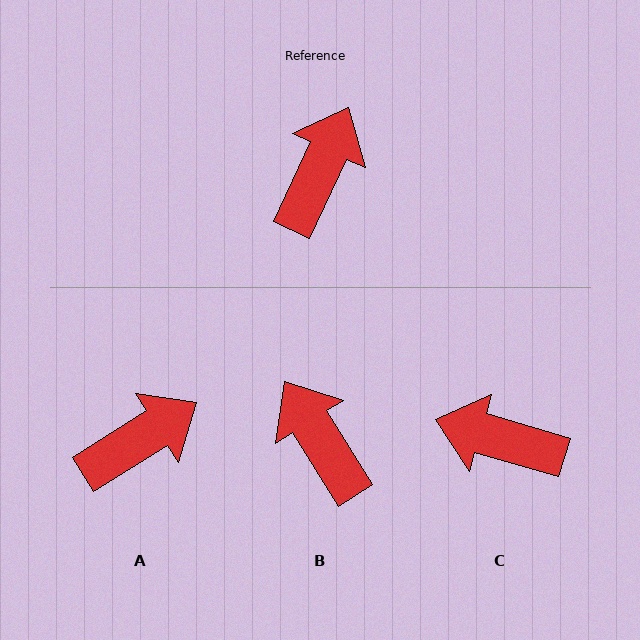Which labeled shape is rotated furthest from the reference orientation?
C, about 99 degrees away.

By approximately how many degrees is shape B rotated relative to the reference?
Approximately 57 degrees counter-clockwise.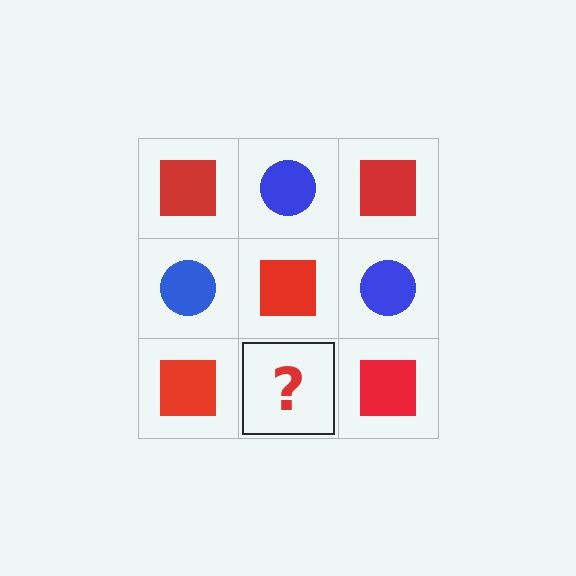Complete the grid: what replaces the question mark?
The question mark should be replaced with a blue circle.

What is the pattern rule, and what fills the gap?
The rule is that it alternates red square and blue circle in a checkerboard pattern. The gap should be filled with a blue circle.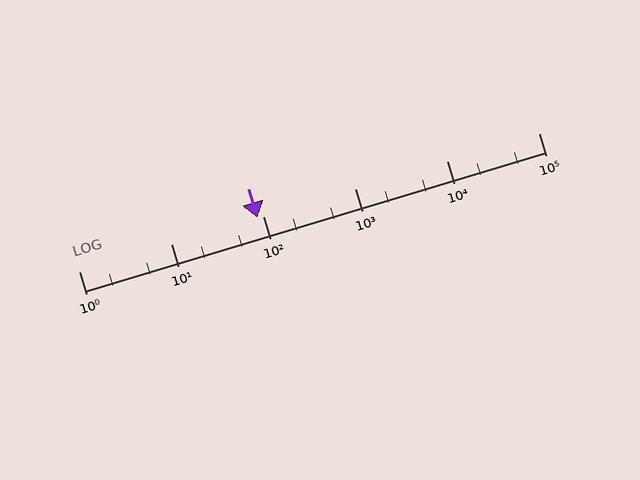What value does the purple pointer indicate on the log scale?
The pointer indicates approximately 87.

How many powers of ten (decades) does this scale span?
The scale spans 5 decades, from 1 to 100000.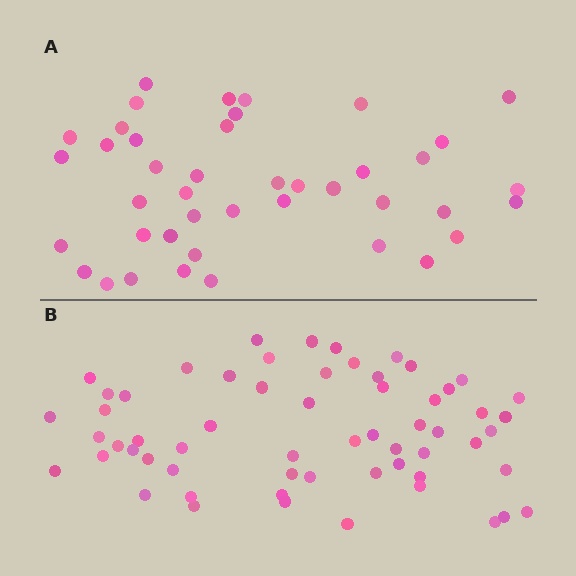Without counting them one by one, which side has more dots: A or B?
Region B (the bottom region) has more dots.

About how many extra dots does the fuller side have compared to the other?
Region B has approximately 20 more dots than region A.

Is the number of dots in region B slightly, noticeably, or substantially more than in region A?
Region B has noticeably more, but not dramatically so. The ratio is roughly 1.4 to 1.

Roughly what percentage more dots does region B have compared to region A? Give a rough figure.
About 45% more.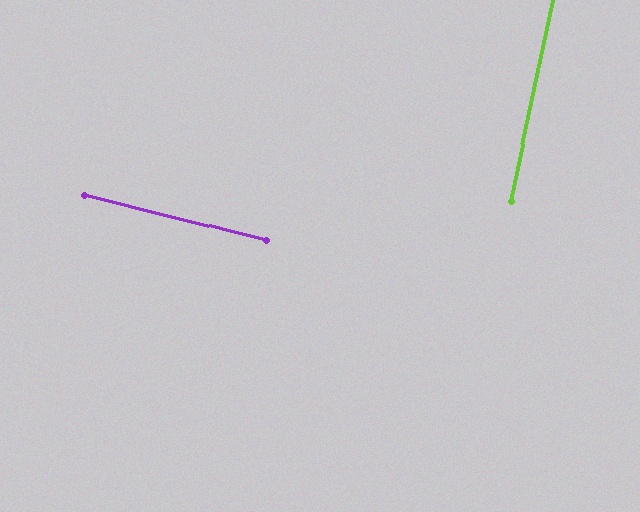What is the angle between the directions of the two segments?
Approximately 88 degrees.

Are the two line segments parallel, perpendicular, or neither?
Perpendicular — they meet at approximately 88°.